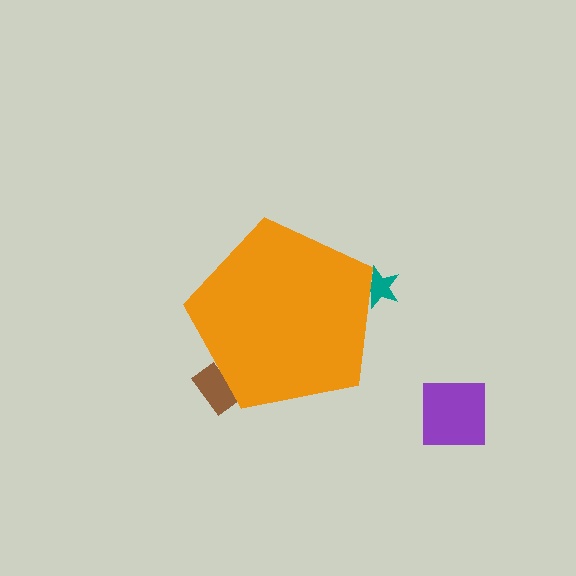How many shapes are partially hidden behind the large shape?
2 shapes are partially hidden.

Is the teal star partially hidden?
Yes, the teal star is partially hidden behind the orange pentagon.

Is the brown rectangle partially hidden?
Yes, the brown rectangle is partially hidden behind the orange pentagon.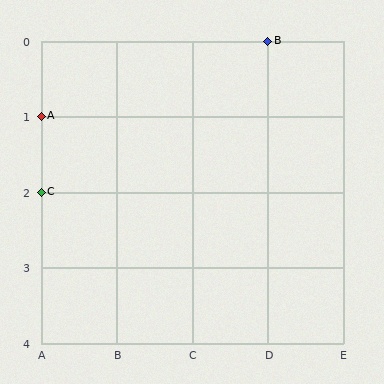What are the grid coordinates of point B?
Point B is at grid coordinates (D, 0).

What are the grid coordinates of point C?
Point C is at grid coordinates (A, 2).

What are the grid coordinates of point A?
Point A is at grid coordinates (A, 1).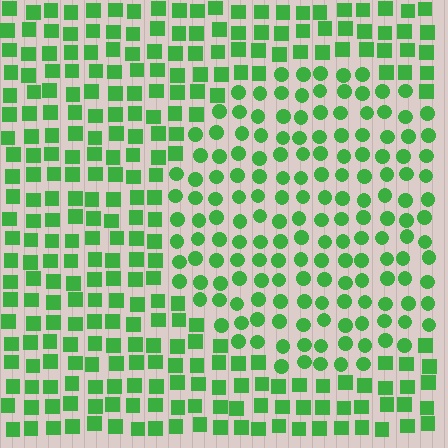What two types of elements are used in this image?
The image uses circles inside the circle region and squares outside it.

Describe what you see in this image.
The image is filled with small green elements arranged in a uniform grid. A circle-shaped region contains circles, while the surrounding area contains squares. The boundary is defined purely by the change in element shape.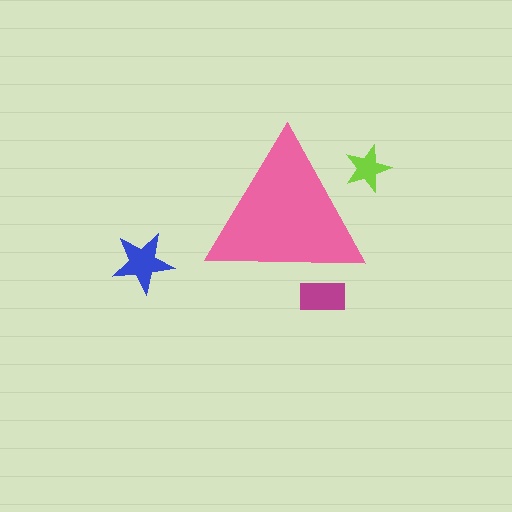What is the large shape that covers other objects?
A pink triangle.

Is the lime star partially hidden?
Yes, the lime star is partially hidden behind the pink triangle.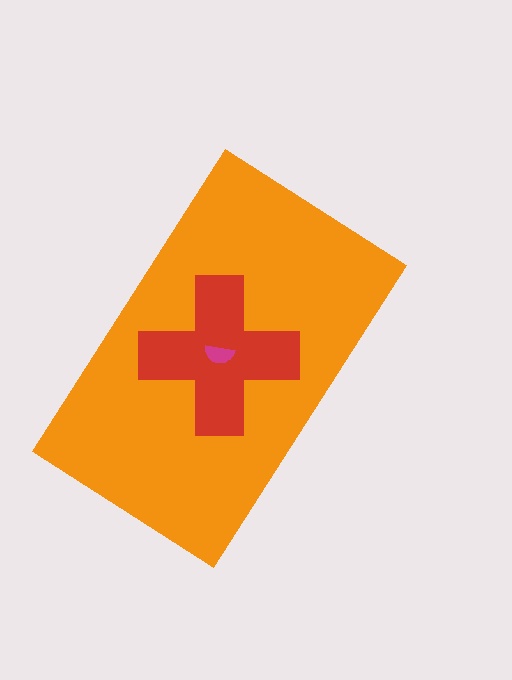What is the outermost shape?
The orange rectangle.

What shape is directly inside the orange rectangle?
The red cross.